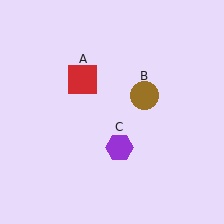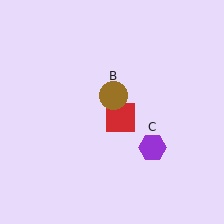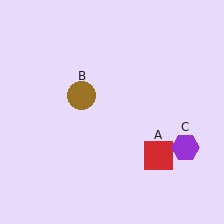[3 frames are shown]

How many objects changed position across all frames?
3 objects changed position: red square (object A), brown circle (object B), purple hexagon (object C).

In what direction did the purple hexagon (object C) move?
The purple hexagon (object C) moved right.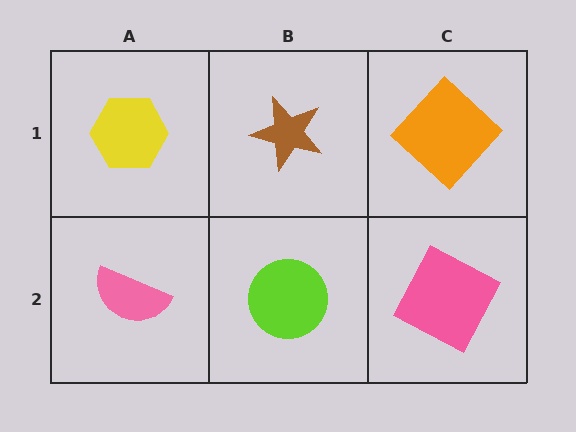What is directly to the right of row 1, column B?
An orange diamond.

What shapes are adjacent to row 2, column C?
An orange diamond (row 1, column C), a lime circle (row 2, column B).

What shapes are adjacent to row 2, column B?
A brown star (row 1, column B), a pink semicircle (row 2, column A), a pink square (row 2, column C).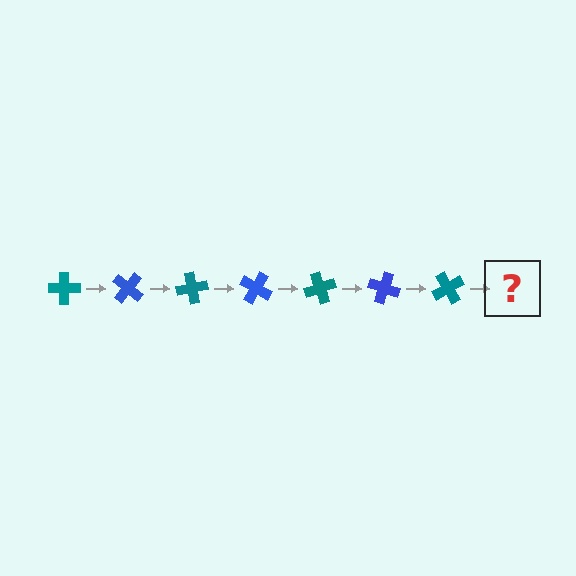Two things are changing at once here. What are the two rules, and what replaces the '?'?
The two rules are that it rotates 40 degrees each step and the color cycles through teal and blue. The '?' should be a blue cross, rotated 280 degrees from the start.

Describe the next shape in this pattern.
It should be a blue cross, rotated 280 degrees from the start.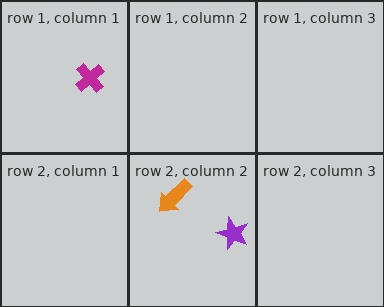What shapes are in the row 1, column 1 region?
The magenta cross.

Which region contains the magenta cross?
The row 1, column 1 region.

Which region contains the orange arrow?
The row 2, column 2 region.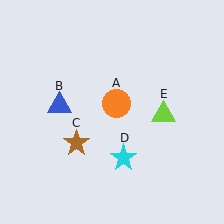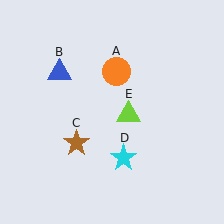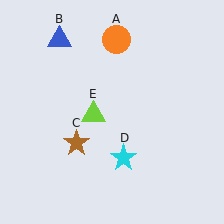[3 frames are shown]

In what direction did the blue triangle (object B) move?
The blue triangle (object B) moved up.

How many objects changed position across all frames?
3 objects changed position: orange circle (object A), blue triangle (object B), lime triangle (object E).